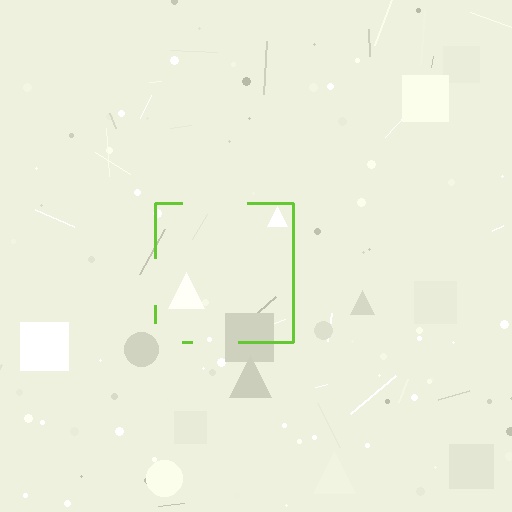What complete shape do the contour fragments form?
The contour fragments form a square.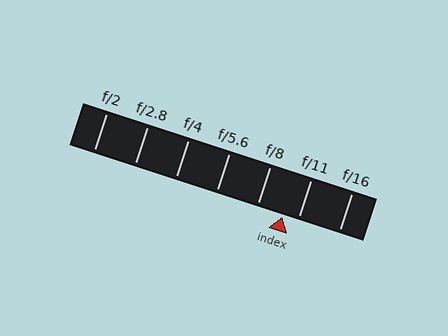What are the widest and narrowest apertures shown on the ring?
The widest aperture shown is f/2 and the narrowest is f/16.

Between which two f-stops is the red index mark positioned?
The index mark is between f/8 and f/11.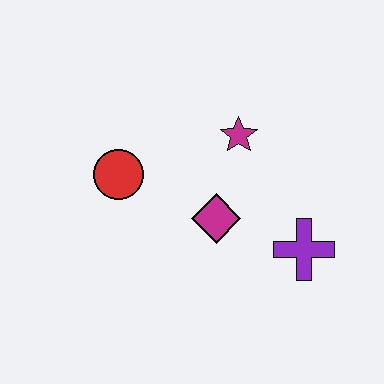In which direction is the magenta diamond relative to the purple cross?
The magenta diamond is to the left of the purple cross.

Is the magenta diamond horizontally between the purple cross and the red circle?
Yes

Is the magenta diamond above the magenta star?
No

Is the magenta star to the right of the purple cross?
No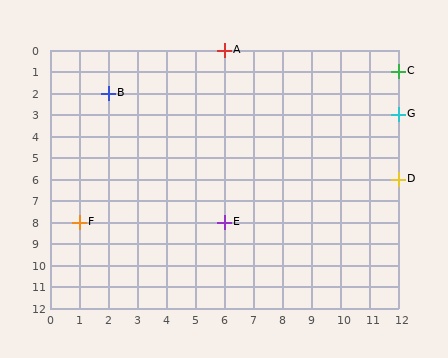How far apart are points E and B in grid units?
Points E and B are 4 columns and 6 rows apart (about 7.2 grid units diagonally).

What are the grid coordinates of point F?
Point F is at grid coordinates (1, 8).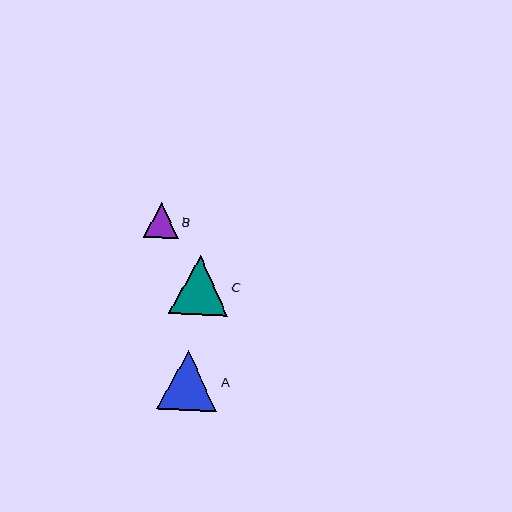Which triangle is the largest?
Triangle A is the largest with a size of approximately 60 pixels.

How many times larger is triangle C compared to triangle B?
Triangle C is approximately 1.7 times the size of triangle B.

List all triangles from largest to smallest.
From largest to smallest: A, C, B.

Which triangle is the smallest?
Triangle B is the smallest with a size of approximately 35 pixels.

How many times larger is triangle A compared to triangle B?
Triangle A is approximately 1.7 times the size of triangle B.